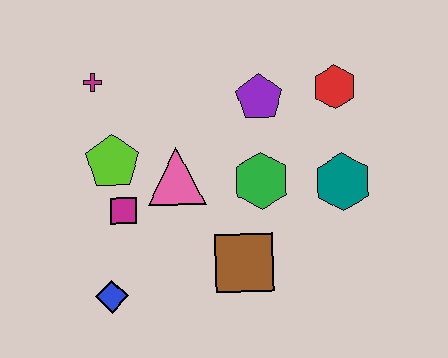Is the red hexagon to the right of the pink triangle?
Yes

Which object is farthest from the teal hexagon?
The magenta cross is farthest from the teal hexagon.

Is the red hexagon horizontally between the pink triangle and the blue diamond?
No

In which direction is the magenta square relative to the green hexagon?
The magenta square is to the left of the green hexagon.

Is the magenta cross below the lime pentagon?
No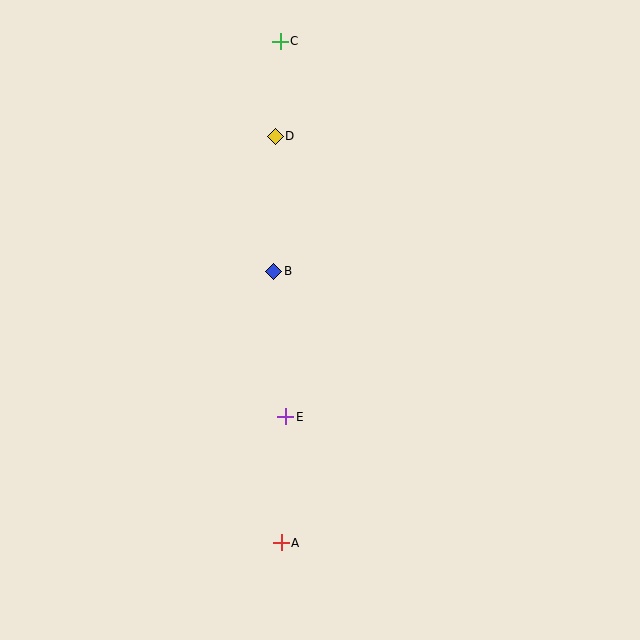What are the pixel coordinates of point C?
Point C is at (280, 41).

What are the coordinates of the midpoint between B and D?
The midpoint between B and D is at (274, 204).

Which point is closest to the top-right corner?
Point C is closest to the top-right corner.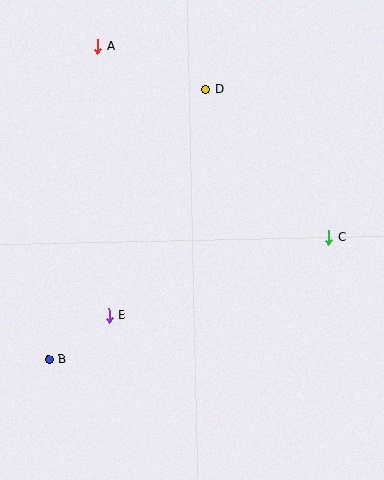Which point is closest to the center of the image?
Point E at (109, 315) is closest to the center.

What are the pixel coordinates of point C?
Point C is at (329, 237).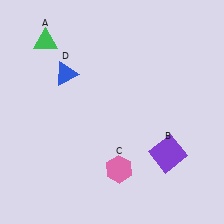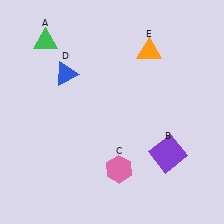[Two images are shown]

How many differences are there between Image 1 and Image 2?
There is 1 difference between the two images.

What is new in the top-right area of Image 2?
An orange triangle (E) was added in the top-right area of Image 2.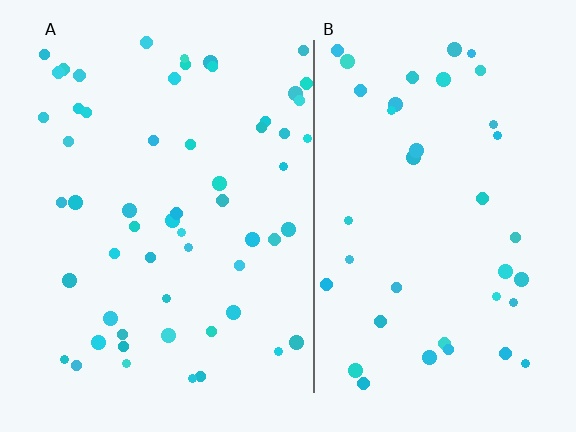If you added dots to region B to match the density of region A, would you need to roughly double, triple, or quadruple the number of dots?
Approximately double.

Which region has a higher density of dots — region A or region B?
A (the left).